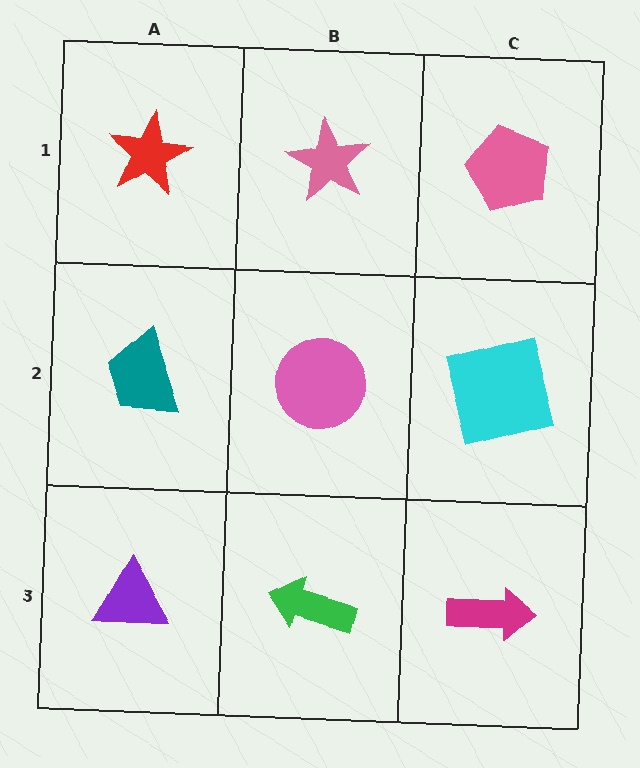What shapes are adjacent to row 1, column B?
A pink circle (row 2, column B), a red star (row 1, column A), a pink pentagon (row 1, column C).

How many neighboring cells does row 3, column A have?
2.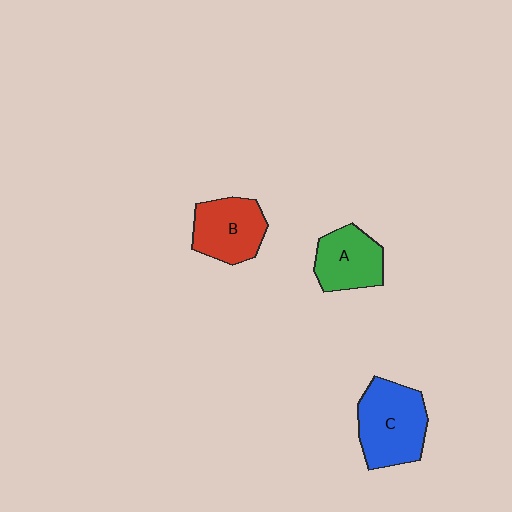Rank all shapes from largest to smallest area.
From largest to smallest: C (blue), B (red), A (green).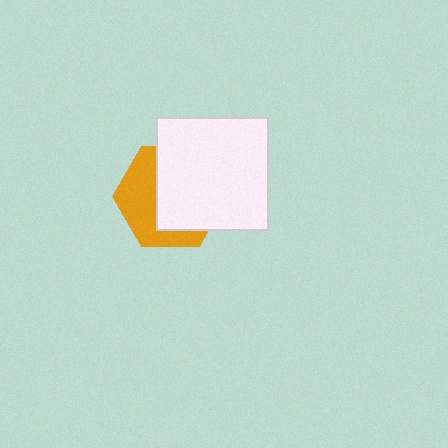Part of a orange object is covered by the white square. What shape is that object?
It is a hexagon.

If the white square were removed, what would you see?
You would see the complete orange hexagon.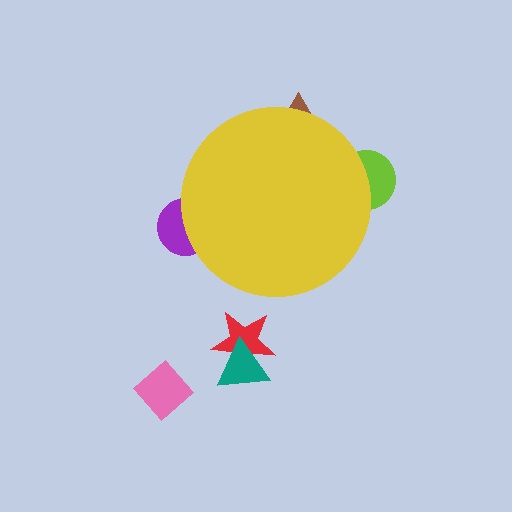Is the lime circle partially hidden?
Yes, the lime circle is partially hidden behind the yellow circle.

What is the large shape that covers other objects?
A yellow circle.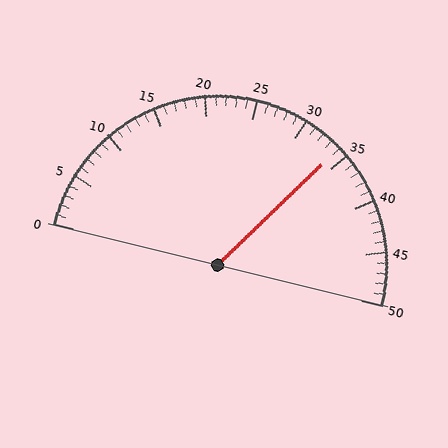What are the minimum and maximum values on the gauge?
The gauge ranges from 0 to 50.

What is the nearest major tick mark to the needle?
The nearest major tick mark is 35.